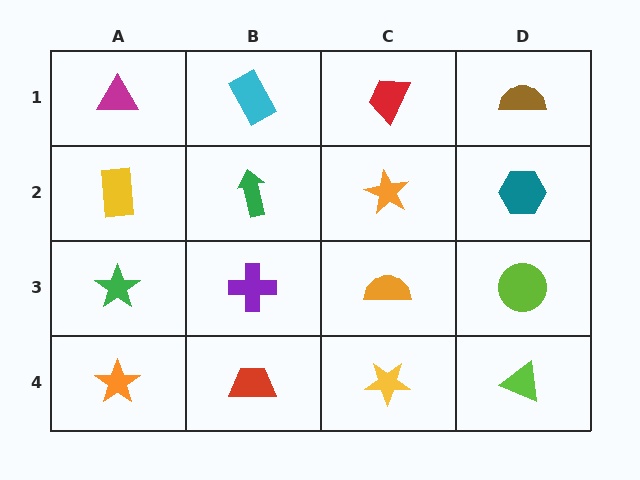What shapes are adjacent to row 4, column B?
A purple cross (row 3, column B), an orange star (row 4, column A), a yellow star (row 4, column C).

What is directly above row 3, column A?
A yellow rectangle.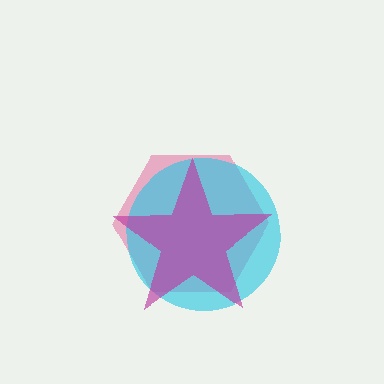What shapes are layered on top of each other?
The layered shapes are: a pink hexagon, a cyan circle, a magenta star.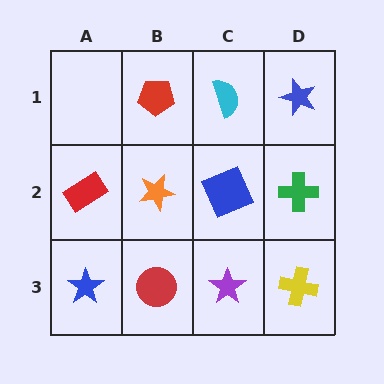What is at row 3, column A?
A blue star.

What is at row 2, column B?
An orange star.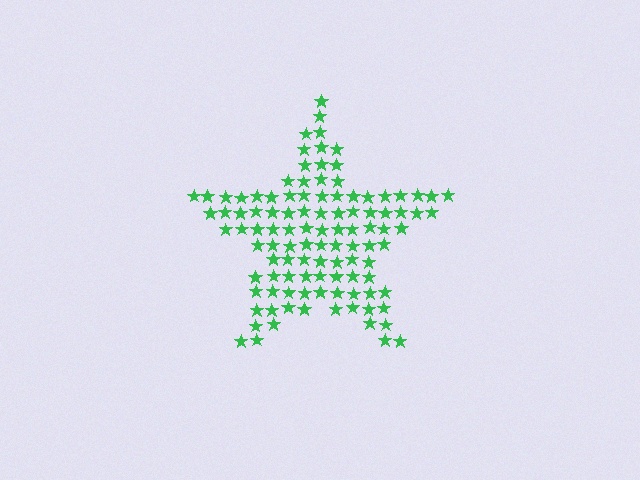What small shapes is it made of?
It is made of small stars.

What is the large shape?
The large shape is a star.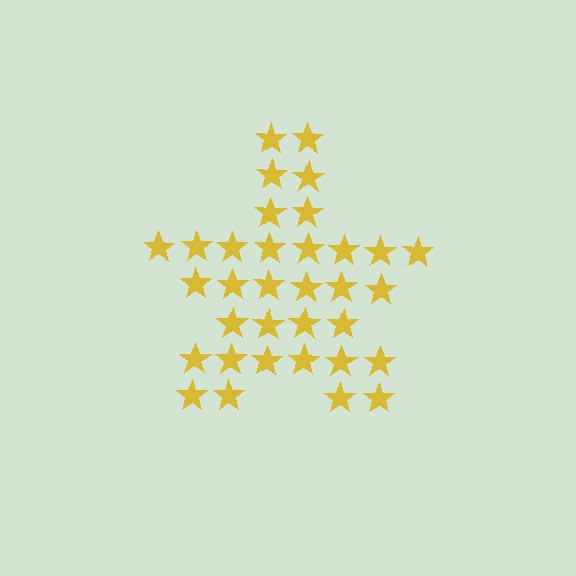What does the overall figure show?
The overall figure shows a star.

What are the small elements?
The small elements are stars.